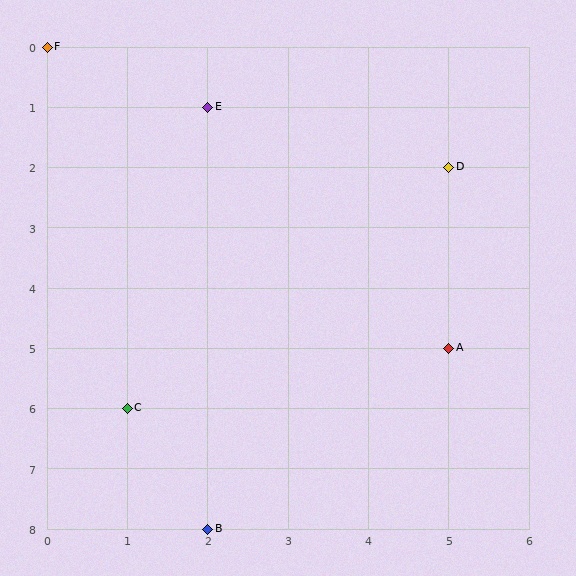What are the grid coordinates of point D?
Point D is at grid coordinates (5, 2).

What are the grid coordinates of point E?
Point E is at grid coordinates (2, 1).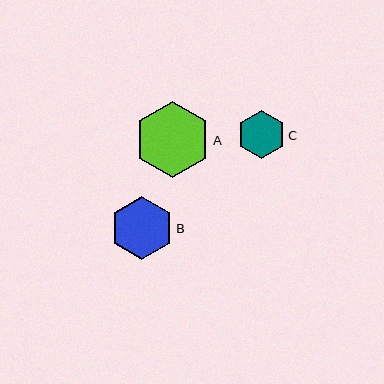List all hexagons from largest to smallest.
From largest to smallest: A, B, C.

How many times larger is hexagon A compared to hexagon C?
Hexagon A is approximately 1.6 times the size of hexagon C.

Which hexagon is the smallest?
Hexagon C is the smallest with a size of approximately 48 pixels.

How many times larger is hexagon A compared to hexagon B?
Hexagon A is approximately 1.2 times the size of hexagon B.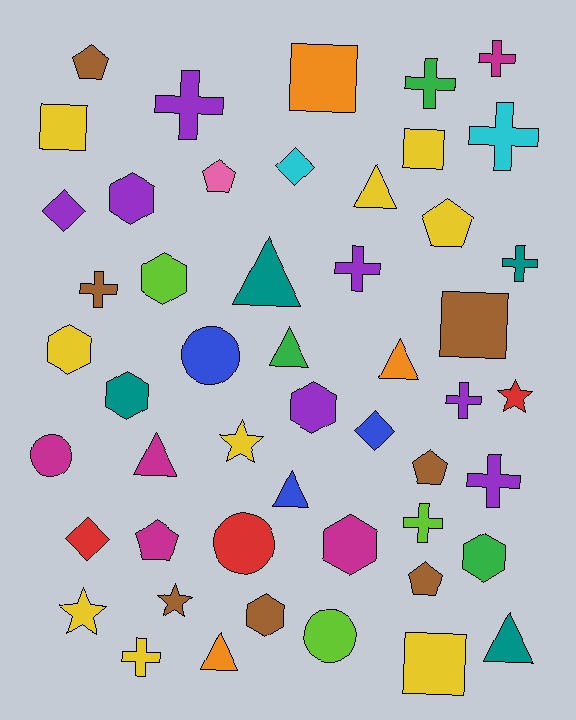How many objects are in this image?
There are 50 objects.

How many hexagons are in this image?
There are 8 hexagons.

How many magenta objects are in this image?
There are 5 magenta objects.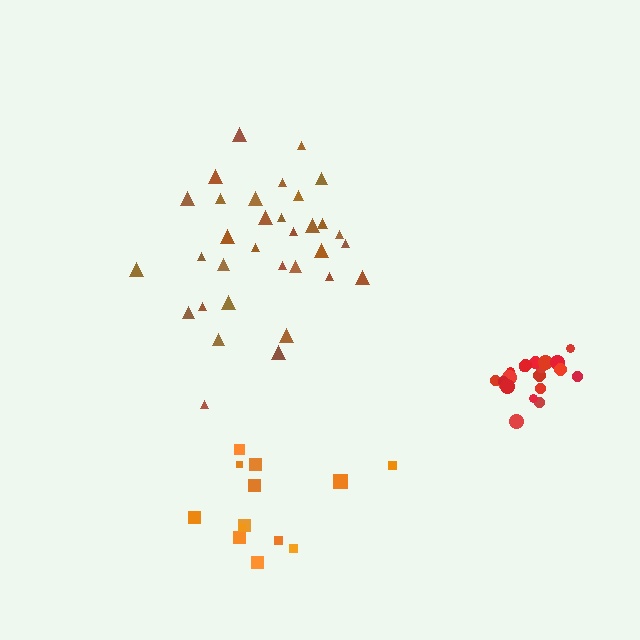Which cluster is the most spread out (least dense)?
Brown.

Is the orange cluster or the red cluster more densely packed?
Red.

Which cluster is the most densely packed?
Red.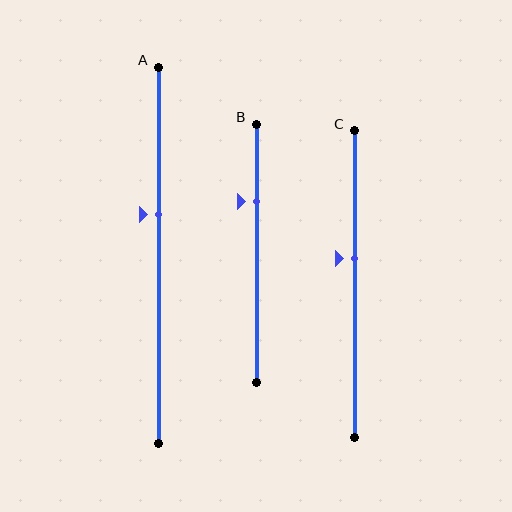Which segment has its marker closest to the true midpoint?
Segment C has its marker closest to the true midpoint.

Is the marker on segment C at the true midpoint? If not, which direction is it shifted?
No, the marker on segment C is shifted upward by about 8% of the segment length.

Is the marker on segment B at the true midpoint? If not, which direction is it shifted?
No, the marker on segment B is shifted upward by about 20% of the segment length.